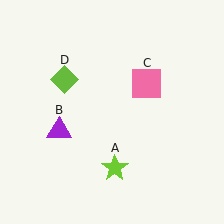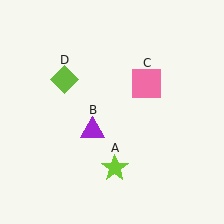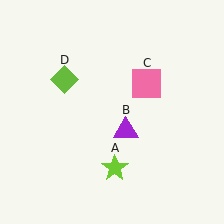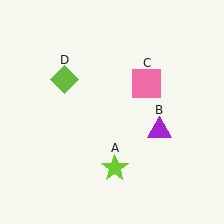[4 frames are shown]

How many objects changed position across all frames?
1 object changed position: purple triangle (object B).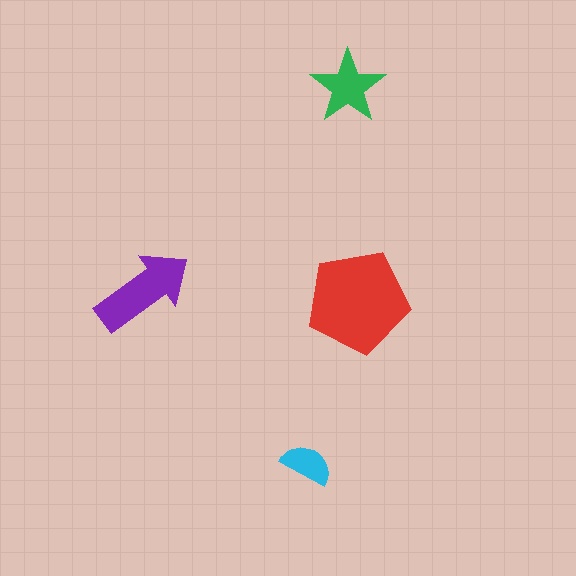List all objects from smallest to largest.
The cyan semicircle, the green star, the purple arrow, the red pentagon.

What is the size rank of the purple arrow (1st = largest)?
2nd.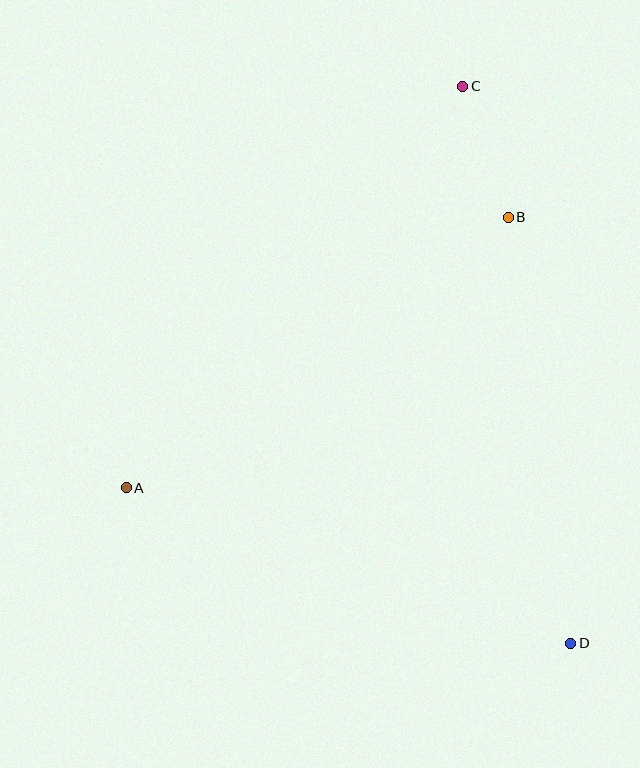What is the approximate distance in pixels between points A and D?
The distance between A and D is approximately 471 pixels.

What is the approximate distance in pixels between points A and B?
The distance between A and B is approximately 468 pixels.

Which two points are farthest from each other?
Points C and D are farthest from each other.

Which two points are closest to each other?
Points B and C are closest to each other.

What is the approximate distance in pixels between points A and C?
The distance between A and C is approximately 524 pixels.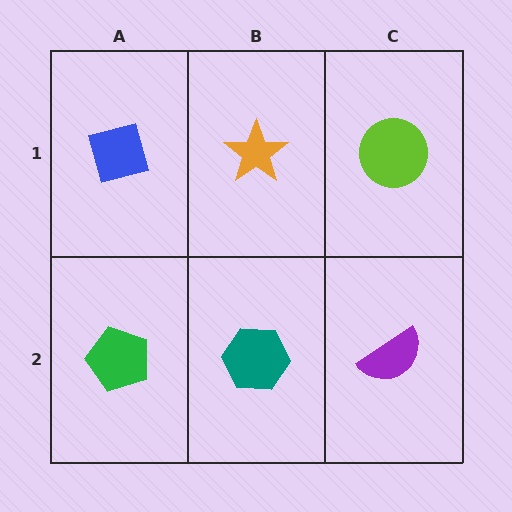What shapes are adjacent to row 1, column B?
A teal hexagon (row 2, column B), a blue diamond (row 1, column A), a lime circle (row 1, column C).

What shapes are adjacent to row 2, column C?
A lime circle (row 1, column C), a teal hexagon (row 2, column B).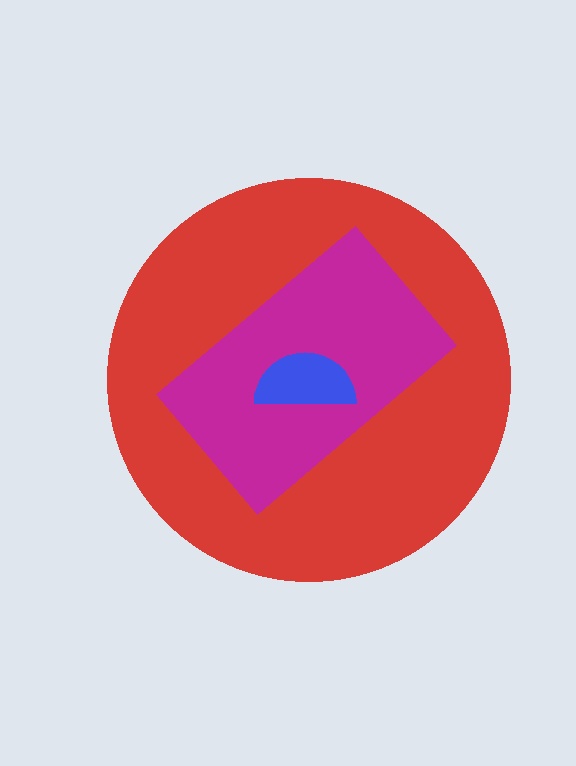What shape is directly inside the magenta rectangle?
The blue semicircle.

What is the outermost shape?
The red circle.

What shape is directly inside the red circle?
The magenta rectangle.